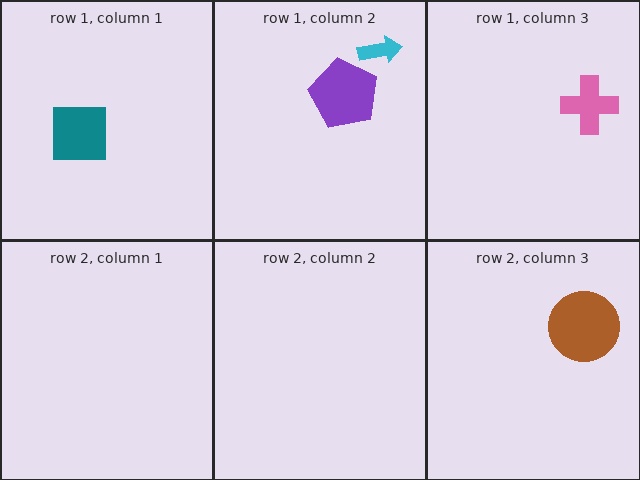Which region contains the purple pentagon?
The row 1, column 2 region.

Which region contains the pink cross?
The row 1, column 3 region.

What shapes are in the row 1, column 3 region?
The pink cross.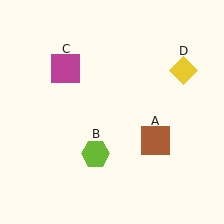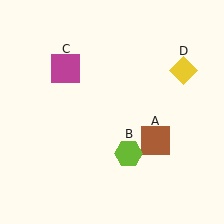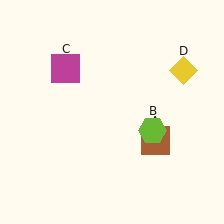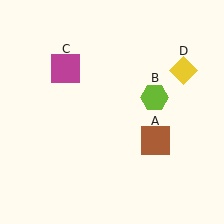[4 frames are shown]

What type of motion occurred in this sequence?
The lime hexagon (object B) rotated counterclockwise around the center of the scene.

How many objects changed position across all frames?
1 object changed position: lime hexagon (object B).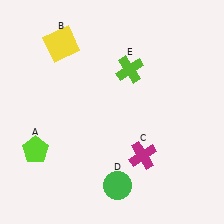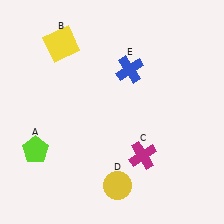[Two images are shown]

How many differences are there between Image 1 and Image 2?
There are 2 differences between the two images.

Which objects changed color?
D changed from green to yellow. E changed from lime to blue.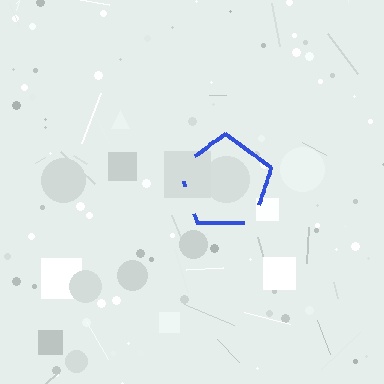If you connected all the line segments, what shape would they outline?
They would outline a pentagon.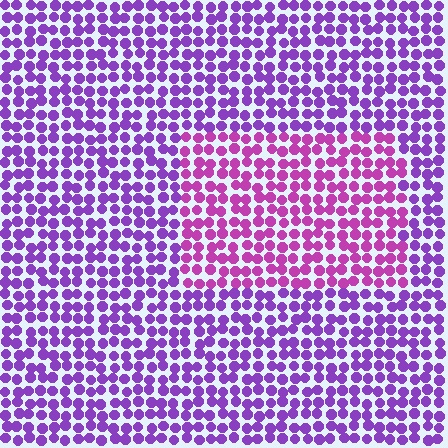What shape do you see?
I see a rectangle.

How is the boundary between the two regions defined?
The boundary is defined purely by a slight shift in hue (about 32 degrees). Spacing, size, and orientation are identical on both sides.